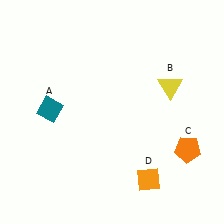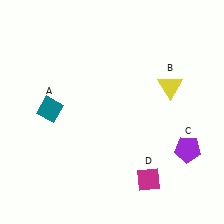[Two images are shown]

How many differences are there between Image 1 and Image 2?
There are 2 differences between the two images.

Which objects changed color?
C changed from orange to purple. D changed from orange to magenta.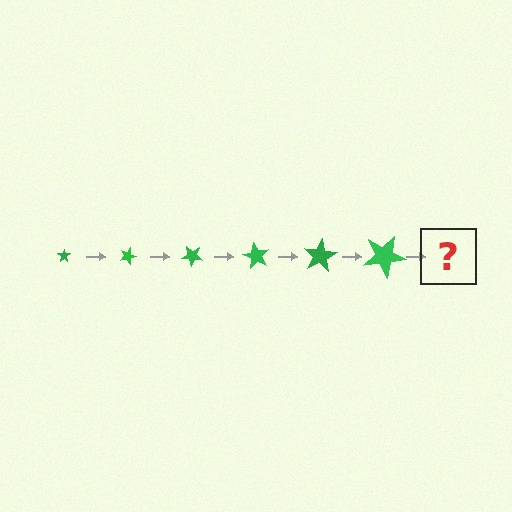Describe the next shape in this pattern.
It should be a star, larger than the previous one and rotated 120 degrees from the start.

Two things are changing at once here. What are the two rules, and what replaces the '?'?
The two rules are that the star grows larger each step and it rotates 20 degrees each step. The '?' should be a star, larger than the previous one and rotated 120 degrees from the start.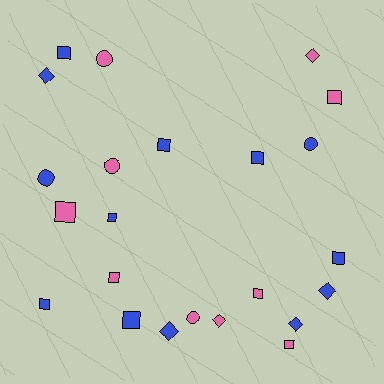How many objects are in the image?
There are 23 objects.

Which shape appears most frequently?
Square, with 12 objects.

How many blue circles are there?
There are 2 blue circles.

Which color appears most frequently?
Blue, with 13 objects.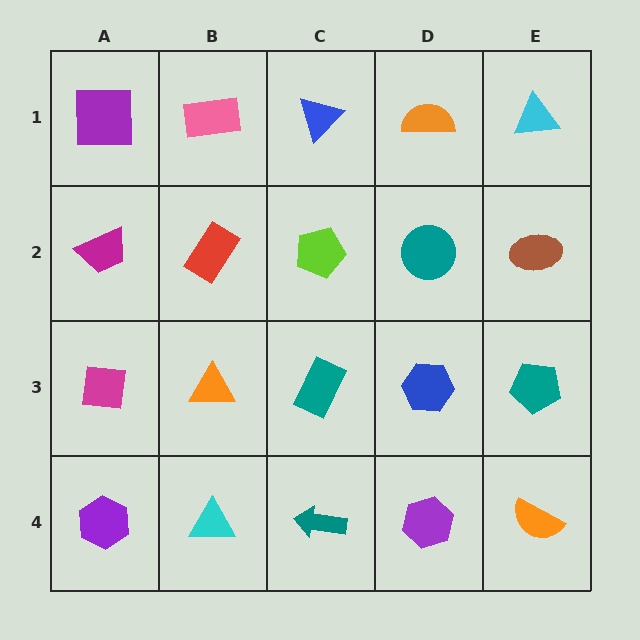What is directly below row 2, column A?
A magenta square.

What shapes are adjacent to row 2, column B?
A pink rectangle (row 1, column B), an orange triangle (row 3, column B), a magenta trapezoid (row 2, column A), a lime pentagon (row 2, column C).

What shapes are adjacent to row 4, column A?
A magenta square (row 3, column A), a cyan triangle (row 4, column B).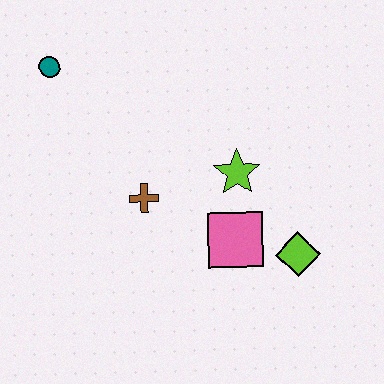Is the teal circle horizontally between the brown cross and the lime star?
No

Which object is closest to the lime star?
The pink square is closest to the lime star.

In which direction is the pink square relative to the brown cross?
The pink square is to the right of the brown cross.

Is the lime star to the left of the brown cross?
No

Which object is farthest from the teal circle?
The lime diamond is farthest from the teal circle.